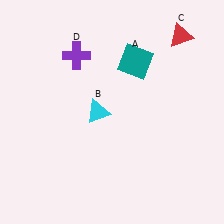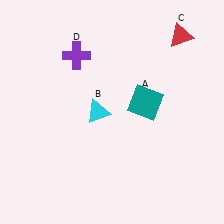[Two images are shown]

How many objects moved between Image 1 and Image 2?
1 object moved between the two images.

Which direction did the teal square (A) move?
The teal square (A) moved down.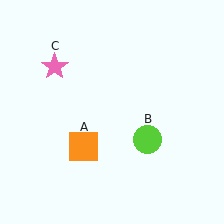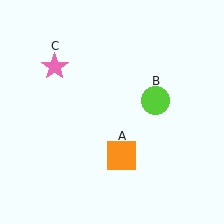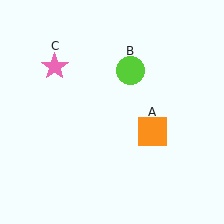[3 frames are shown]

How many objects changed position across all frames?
2 objects changed position: orange square (object A), lime circle (object B).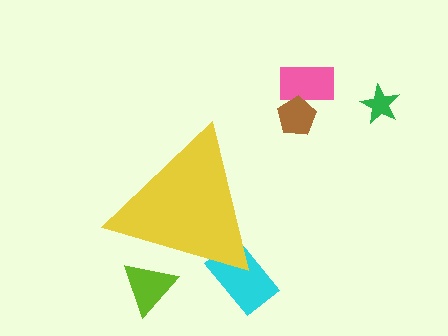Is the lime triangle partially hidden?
Yes, the lime triangle is partially hidden behind the yellow triangle.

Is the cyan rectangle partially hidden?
Yes, the cyan rectangle is partially hidden behind the yellow triangle.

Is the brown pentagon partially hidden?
No, the brown pentagon is fully visible.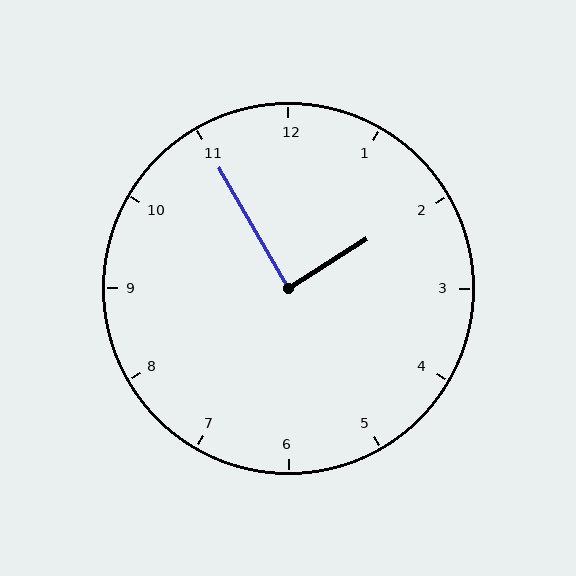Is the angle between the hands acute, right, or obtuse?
It is right.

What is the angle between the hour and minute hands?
Approximately 88 degrees.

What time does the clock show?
1:55.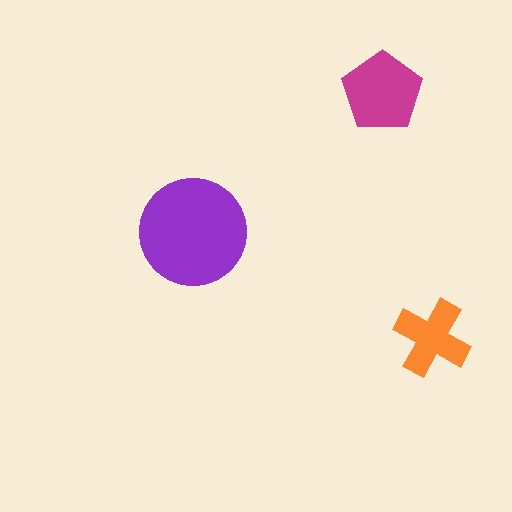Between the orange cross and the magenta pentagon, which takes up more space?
The magenta pentagon.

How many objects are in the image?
There are 3 objects in the image.